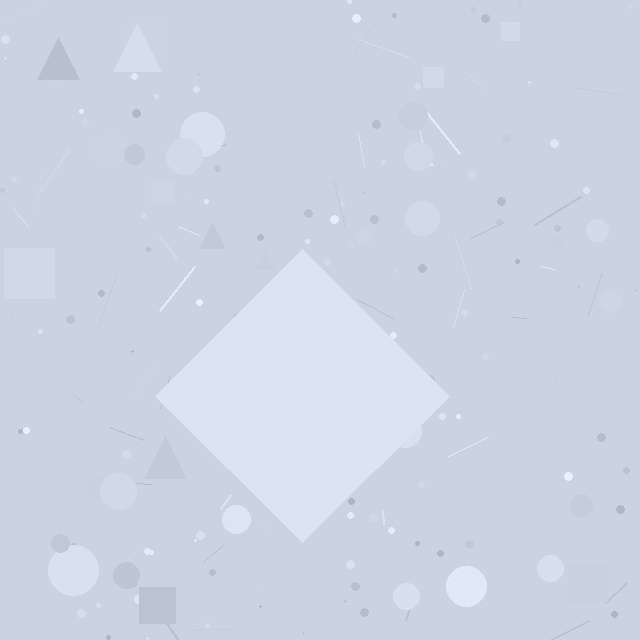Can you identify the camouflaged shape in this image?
The camouflaged shape is a diamond.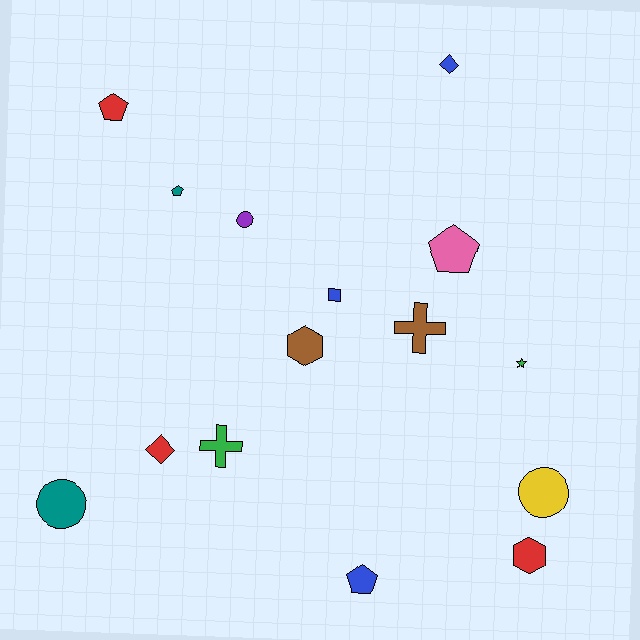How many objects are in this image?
There are 15 objects.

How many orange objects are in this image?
There are no orange objects.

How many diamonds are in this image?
There are 2 diamonds.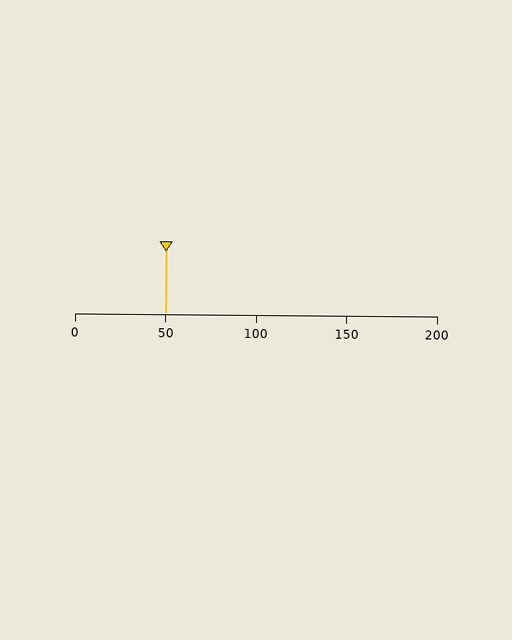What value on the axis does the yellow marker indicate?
The marker indicates approximately 50.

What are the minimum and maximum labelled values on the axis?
The axis runs from 0 to 200.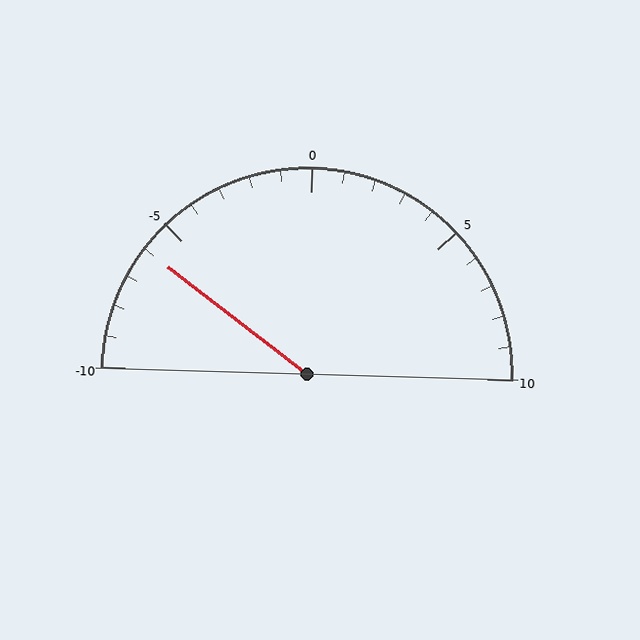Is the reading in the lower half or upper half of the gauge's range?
The reading is in the lower half of the range (-10 to 10).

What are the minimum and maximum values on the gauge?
The gauge ranges from -10 to 10.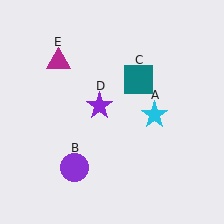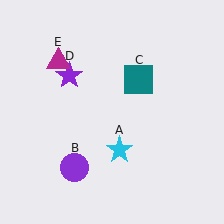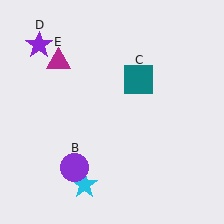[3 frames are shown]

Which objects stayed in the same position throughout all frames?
Purple circle (object B) and teal square (object C) and magenta triangle (object E) remained stationary.